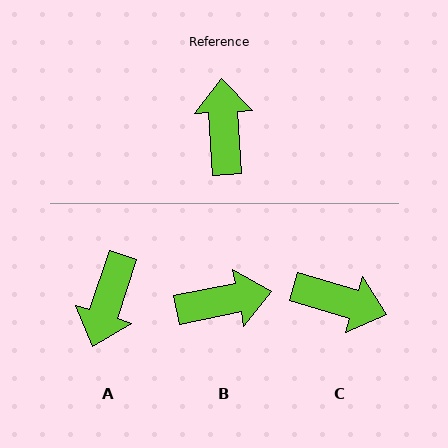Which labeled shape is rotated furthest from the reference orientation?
A, about 158 degrees away.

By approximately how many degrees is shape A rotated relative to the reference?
Approximately 158 degrees counter-clockwise.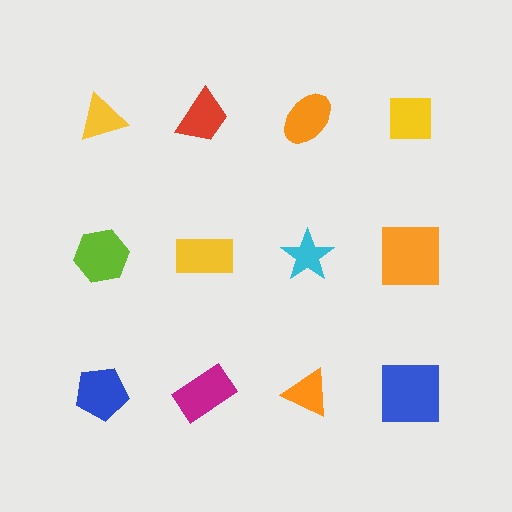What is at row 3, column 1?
A blue pentagon.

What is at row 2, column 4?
An orange square.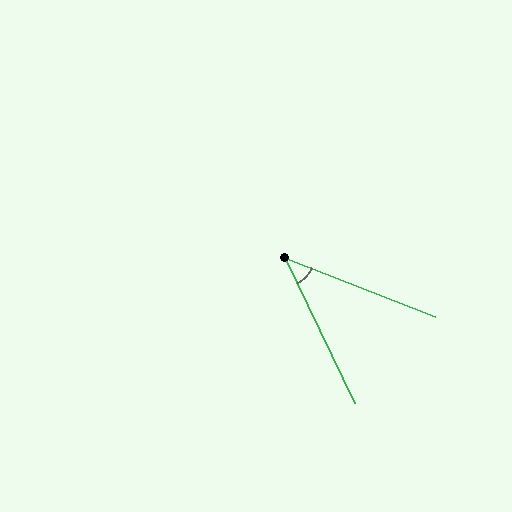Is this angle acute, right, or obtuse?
It is acute.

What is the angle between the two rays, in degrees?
Approximately 43 degrees.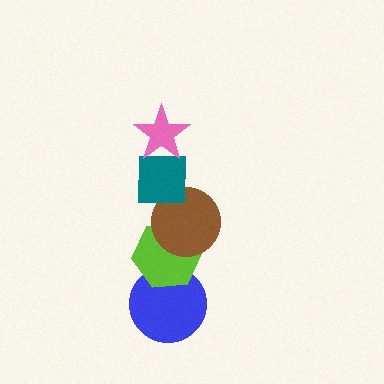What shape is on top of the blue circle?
The lime hexagon is on top of the blue circle.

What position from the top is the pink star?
The pink star is 1st from the top.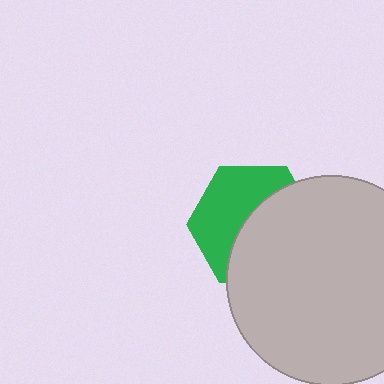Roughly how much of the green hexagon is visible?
About half of it is visible (roughly 48%).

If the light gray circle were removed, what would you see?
You would see the complete green hexagon.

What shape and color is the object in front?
The object in front is a light gray circle.